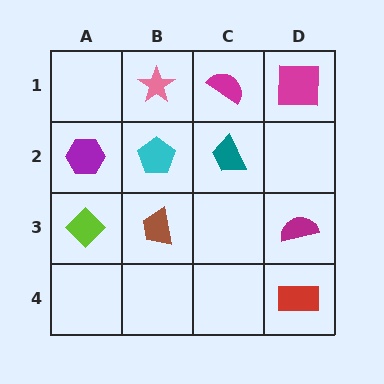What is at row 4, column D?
A red rectangle.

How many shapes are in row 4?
1 shape.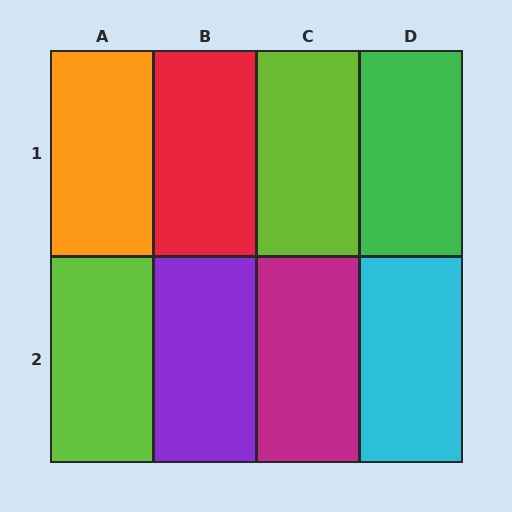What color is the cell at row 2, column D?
Cyan.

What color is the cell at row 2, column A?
Lime.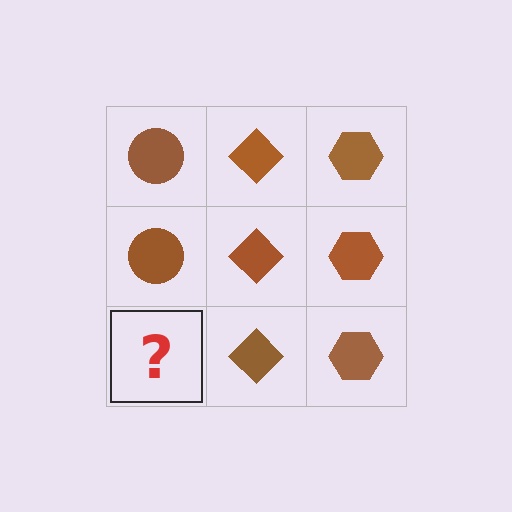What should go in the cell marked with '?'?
The missing cell should contain a brown circle.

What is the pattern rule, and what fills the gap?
The rule is that each column has a consistent shape. The gap should be filled with a brown circle.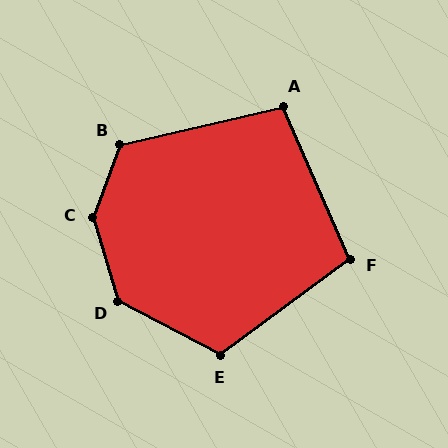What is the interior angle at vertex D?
Approximately 134 degrees (obtuse).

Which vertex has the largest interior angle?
C, at approximately 143 degrees.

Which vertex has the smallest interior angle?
A, at approximately 101 degrees.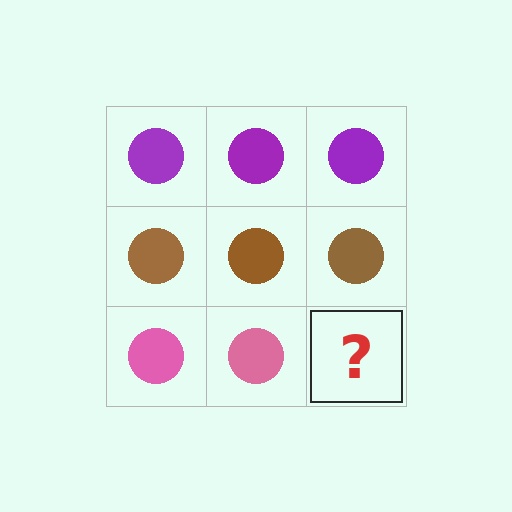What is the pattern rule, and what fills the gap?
The rule is that each row has a consistent color. The gap should be filled with a pink circle.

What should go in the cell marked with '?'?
The missing cell should contain a pink circle.